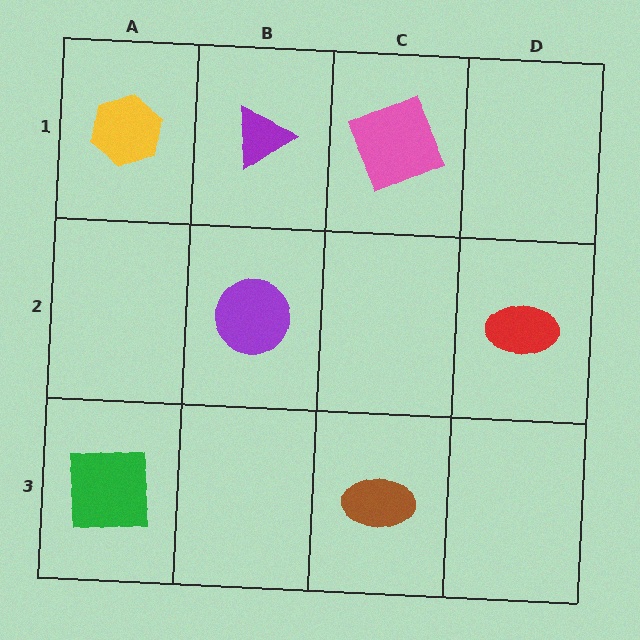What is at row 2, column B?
A purple circle.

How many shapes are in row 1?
3 shapes.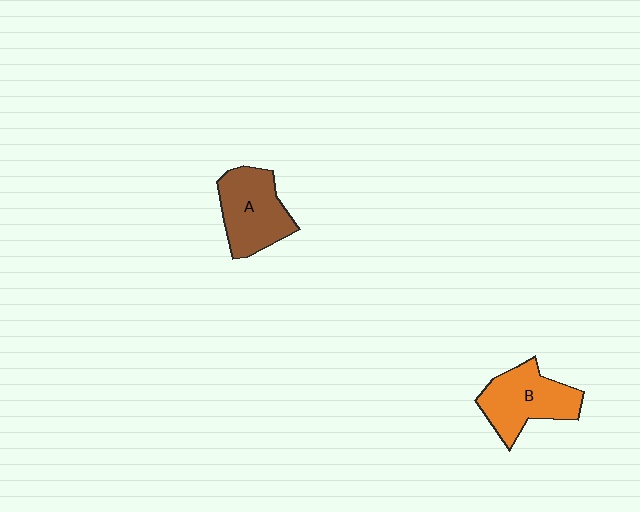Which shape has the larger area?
Shape B (orange).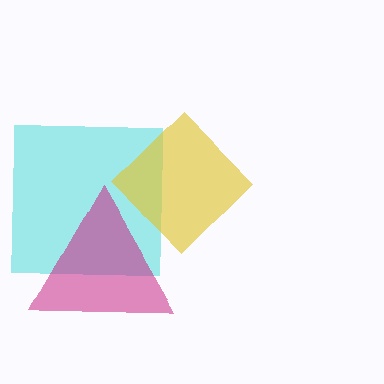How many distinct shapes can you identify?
There are 3 distinct shapes: a cyan square, a magenta triangle, a yellow diamond.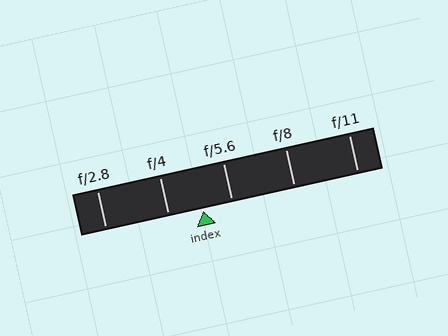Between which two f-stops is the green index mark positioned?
The index mark is between f/4 and f/5.6.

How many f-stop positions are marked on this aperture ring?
There are 5 f-stop positions marked.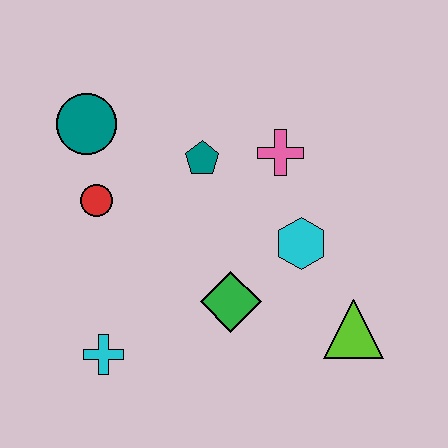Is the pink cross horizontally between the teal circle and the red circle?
No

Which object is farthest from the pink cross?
The cyan cross is farthest from the pink cross.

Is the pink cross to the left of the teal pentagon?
No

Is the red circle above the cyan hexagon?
Yes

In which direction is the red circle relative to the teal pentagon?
The red circle is to the left of the teal pentagon.